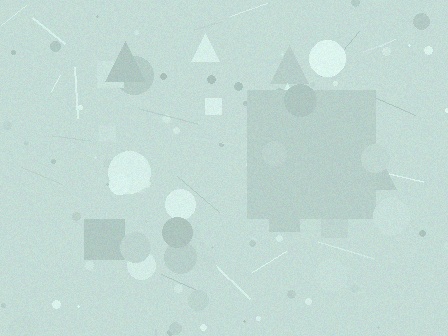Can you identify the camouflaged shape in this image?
The camouflaged shape is a square.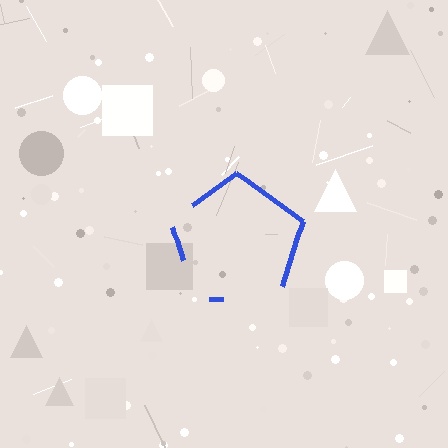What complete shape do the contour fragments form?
The contour fragments form a pentagon.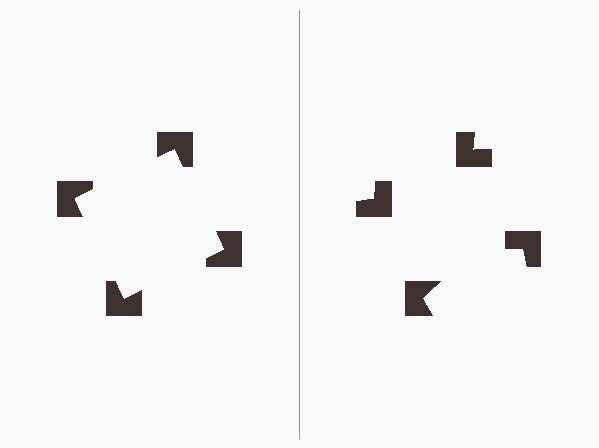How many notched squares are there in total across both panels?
8 — 4 on each side.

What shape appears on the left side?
An illusory square.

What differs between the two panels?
The notched squares are positioned identically on both sides; only the wedge orientations differ. On the left they align to a square; on the right they are misaligned.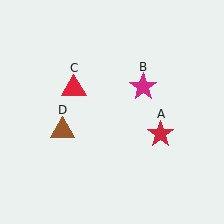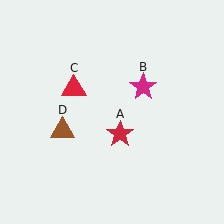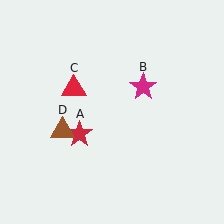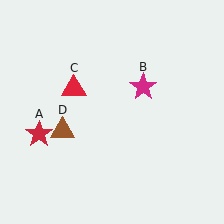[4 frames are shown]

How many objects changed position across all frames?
1 object changed position: red star (object A).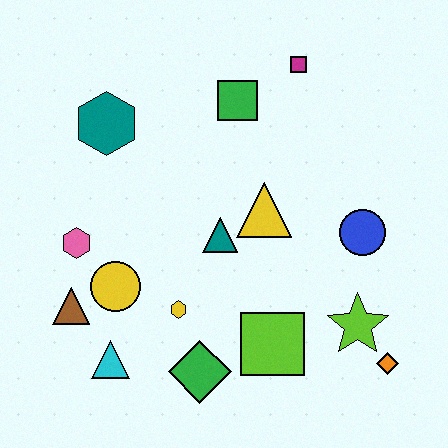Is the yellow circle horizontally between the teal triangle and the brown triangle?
Yes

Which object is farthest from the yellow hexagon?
The magenta square is farthest from the yellow hexagon.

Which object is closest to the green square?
The magenta square is closest to the green square.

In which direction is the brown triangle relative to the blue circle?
The brown triangle is to the left of the blue circle.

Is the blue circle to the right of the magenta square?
Yes